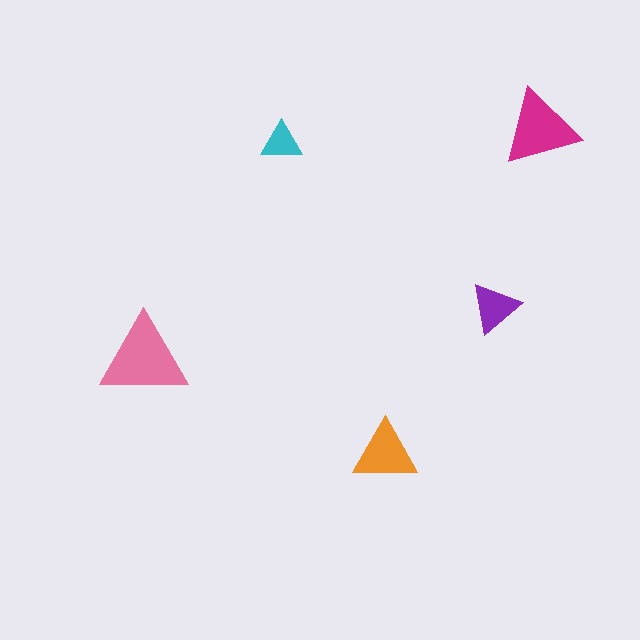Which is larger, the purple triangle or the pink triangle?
The pink one.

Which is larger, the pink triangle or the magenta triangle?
The pink one.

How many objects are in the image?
There are 5 objects in the image.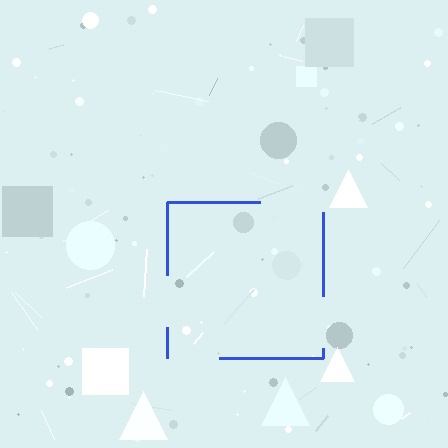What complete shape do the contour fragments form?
The contour fragments form a square.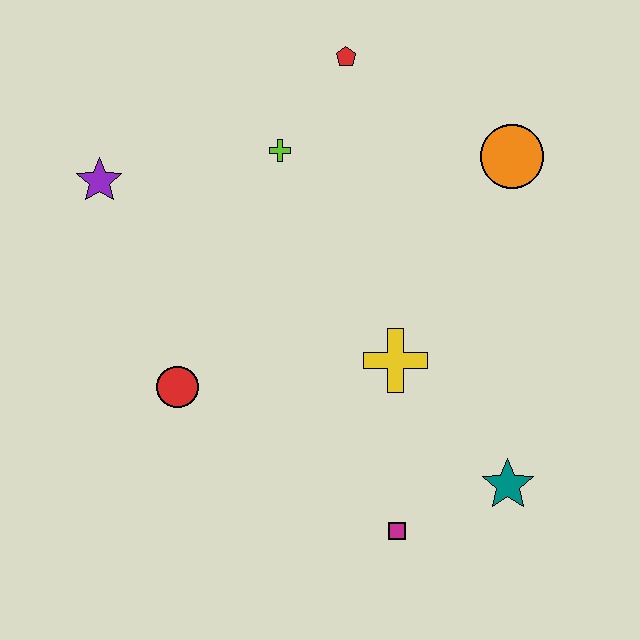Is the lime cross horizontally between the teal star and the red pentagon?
No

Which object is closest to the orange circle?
The red pentagon is closest to the orange circle.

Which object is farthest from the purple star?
The teal star is farthest from the purple star.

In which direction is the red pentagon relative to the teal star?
The red pentagon is above the teal star.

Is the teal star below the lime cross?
Yes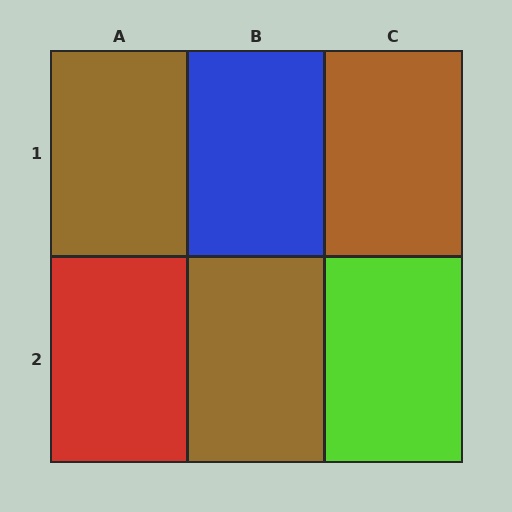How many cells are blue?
1 cell is blue.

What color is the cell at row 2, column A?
Red.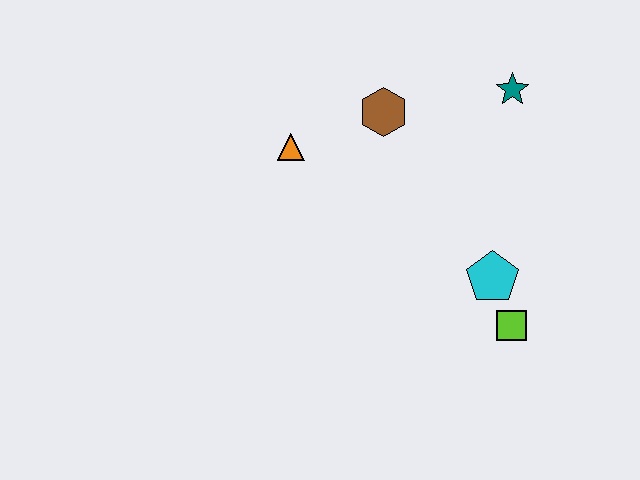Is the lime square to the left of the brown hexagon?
No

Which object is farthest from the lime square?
The orange triangle is farthest from the lime square.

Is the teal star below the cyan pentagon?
No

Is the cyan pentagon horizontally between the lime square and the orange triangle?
Yes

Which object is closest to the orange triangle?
The brown hexagon is closest to the orange triangle.